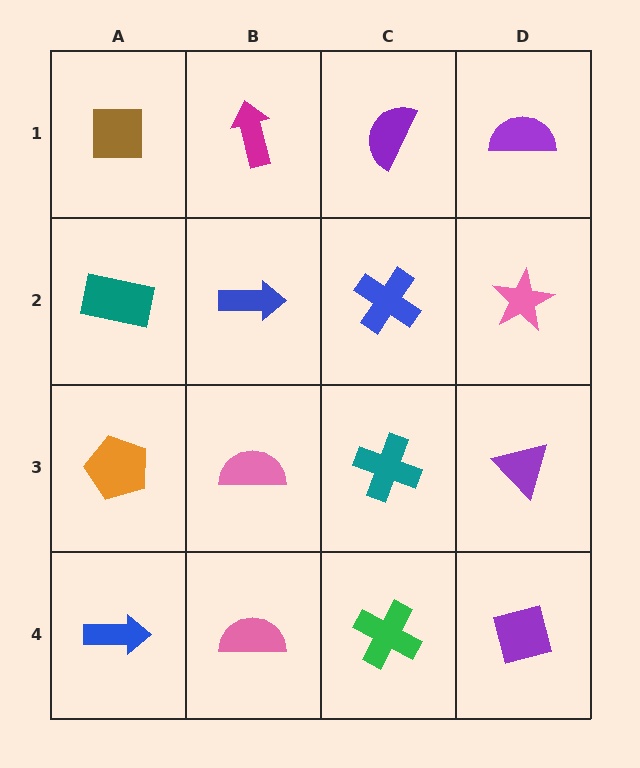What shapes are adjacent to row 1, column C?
A blue cross (row 2, column C), a magenta arrow (row 1, column B), a purple semicircle (row 1, column D).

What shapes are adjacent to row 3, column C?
A blue cross (row 2, column C), a green cross (row 4, column C), a pink semicircle (row 3, column B), a purple triangle (row 3, column D).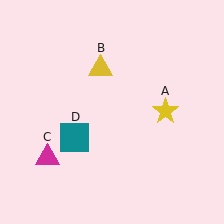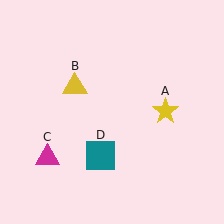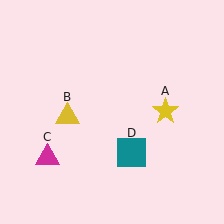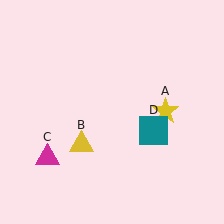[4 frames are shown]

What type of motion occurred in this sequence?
The yellow triangle (object B), teal square (object D) rotated counterclockwise around the center of the scene.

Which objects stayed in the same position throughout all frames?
Yellow star (object A) and magenta triangle (object C) remained stationary.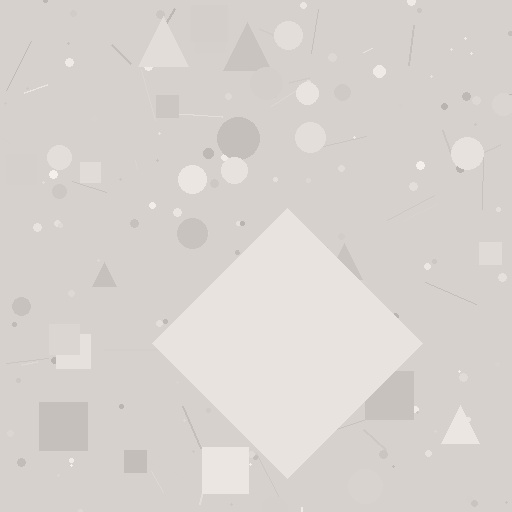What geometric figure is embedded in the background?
A diamond is embedded in the background.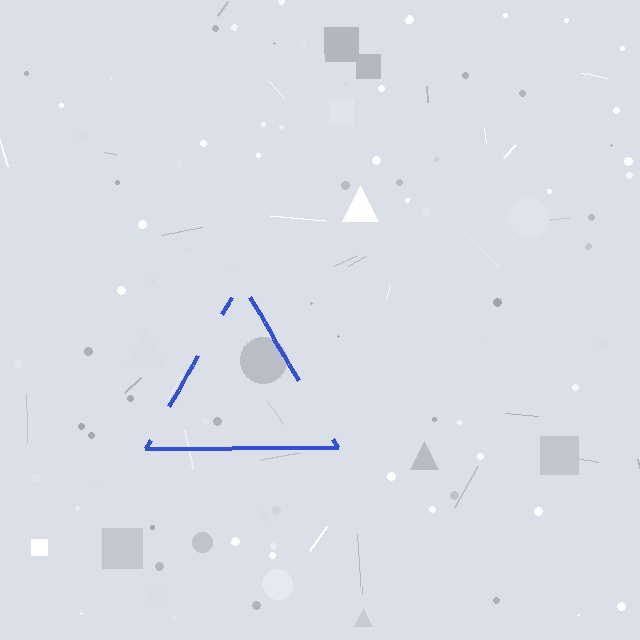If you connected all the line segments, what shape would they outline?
They would outline a triangle.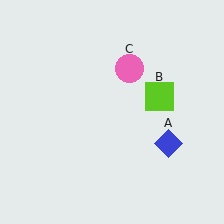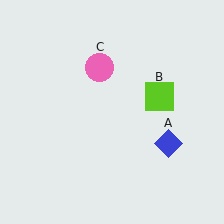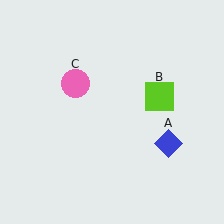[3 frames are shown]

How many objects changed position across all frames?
1 object changed position: pink circle (object C).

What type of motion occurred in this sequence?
The pink circle (object C) rotated counterclockwise around the center of the scene.